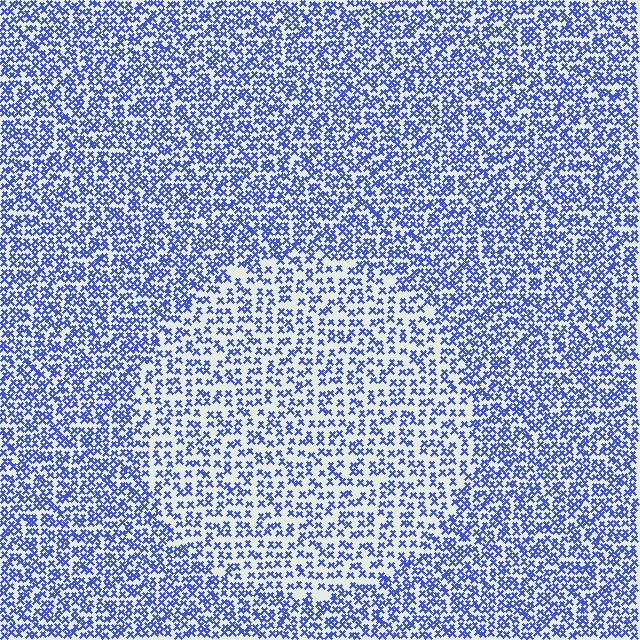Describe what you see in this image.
The image contains small blue elements arranged at two different densities. A circle-shaped region is visible where the elements are less densely packed than the surrounding area.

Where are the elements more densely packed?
The elements are more densely packed outside the circle boundary.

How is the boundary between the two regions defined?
The boundary is defined by a change in element density (approximately 1.7x ratio). All elements are the same color, size, and shape.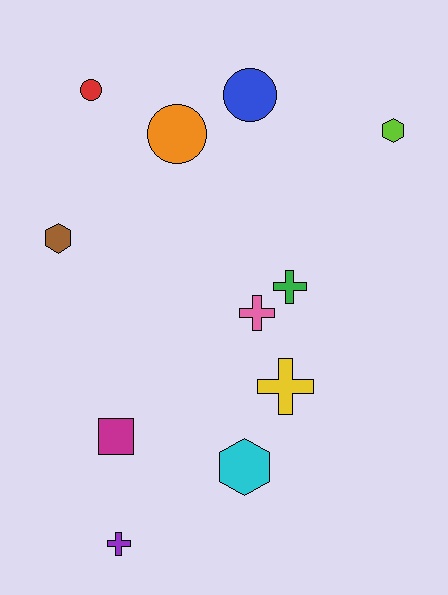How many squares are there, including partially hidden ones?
There is 1 square.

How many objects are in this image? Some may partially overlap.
There are 11 objects.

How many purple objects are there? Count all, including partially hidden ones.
There is 1 purple object.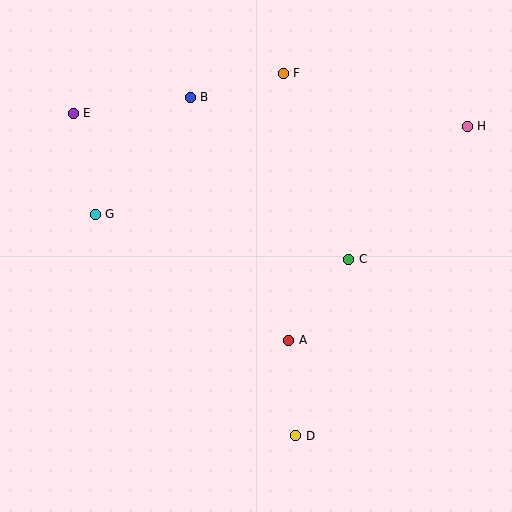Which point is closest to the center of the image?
Point A at (289, 340) is closest to the center.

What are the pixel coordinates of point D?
Point D is at (295, 436).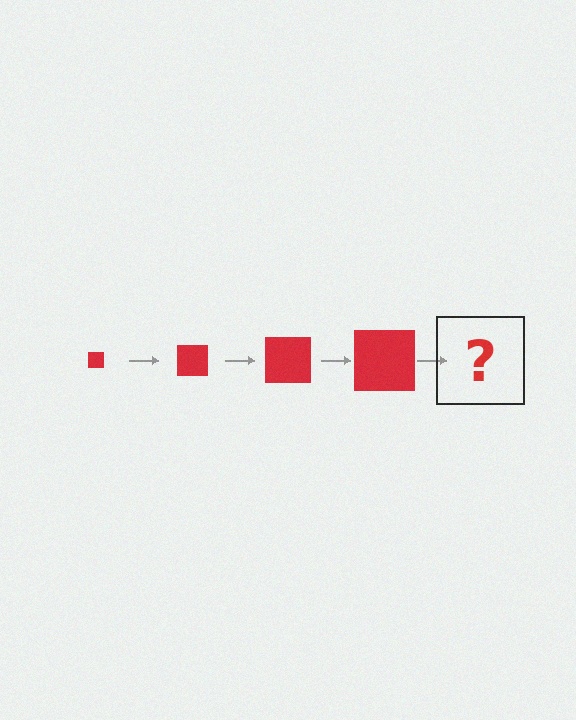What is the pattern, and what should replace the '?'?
The pattern is that the square gets progressively larger each step. The '?' should be a red square, larger than the previous one.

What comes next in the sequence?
The next element should be a red square, larger than the previous one.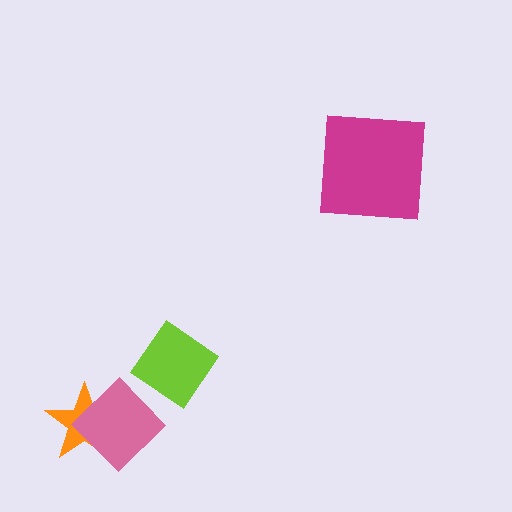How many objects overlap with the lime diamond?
1 object overlaps with the lime diamond.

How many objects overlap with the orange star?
1 object overlaps with the orange star.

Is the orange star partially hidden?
Yes, it is partially covered by another shape.